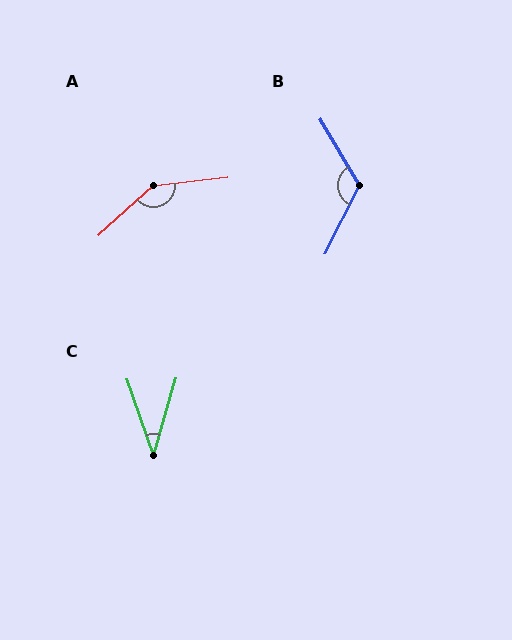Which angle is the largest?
A, at approximately 144 degrees.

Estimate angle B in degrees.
Approximately 122 degrees.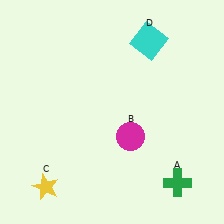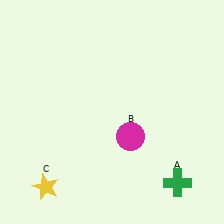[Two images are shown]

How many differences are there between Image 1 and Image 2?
There is 1 difference between the two images.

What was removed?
The cyan square (D) was removed in Image 2.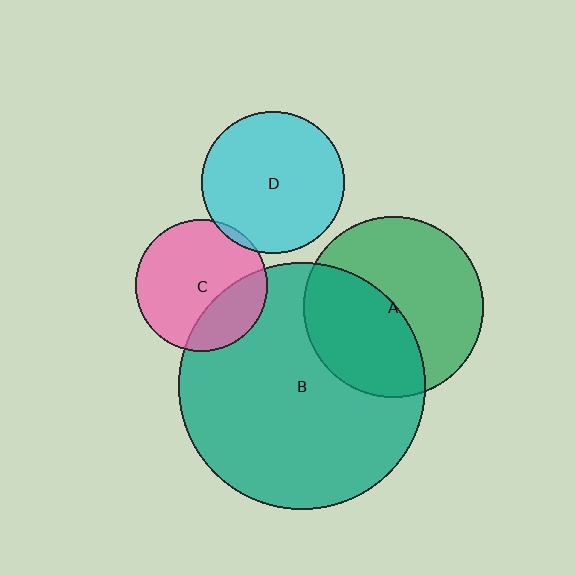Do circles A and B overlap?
Yes.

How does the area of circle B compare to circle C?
Approximately 3.5 times.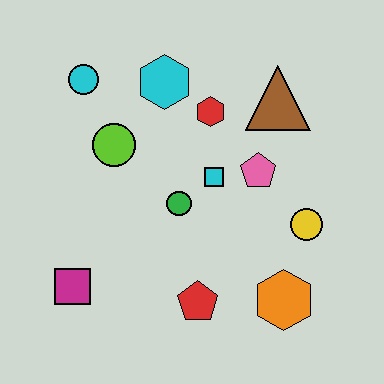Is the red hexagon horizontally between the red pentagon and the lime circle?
No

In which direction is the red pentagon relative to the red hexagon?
The red pentagon is below the red hexagon.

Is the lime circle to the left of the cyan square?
Yes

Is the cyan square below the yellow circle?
No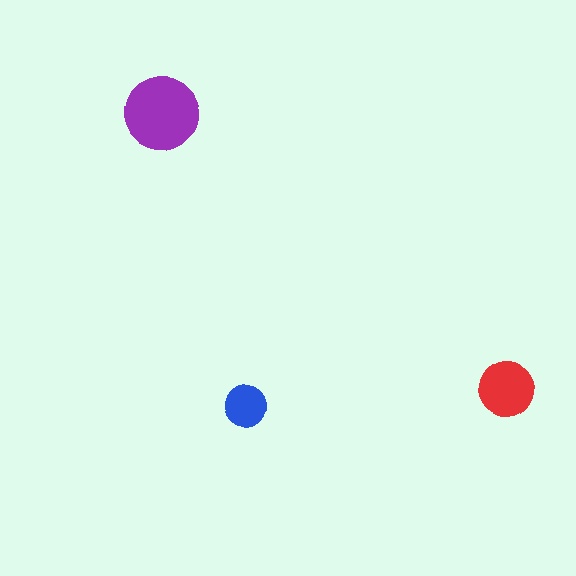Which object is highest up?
The purple circle is topmost.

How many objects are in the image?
There are 3 objects in the image.